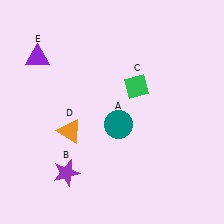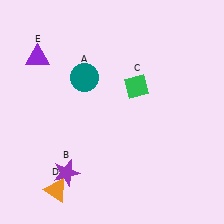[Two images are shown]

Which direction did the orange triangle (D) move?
The orange triangle (D) moved down.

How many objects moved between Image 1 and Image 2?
2 objects moved between the two images.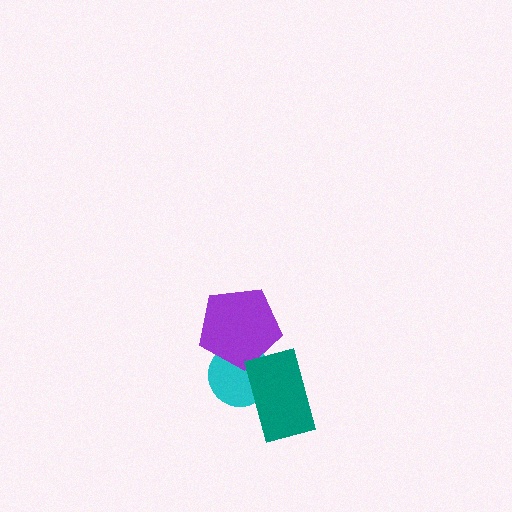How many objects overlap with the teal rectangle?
1 object overlaps with the teal rectangle.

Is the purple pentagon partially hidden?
No, no other shape covers it.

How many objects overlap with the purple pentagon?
1 object overlaps with the purple pentagon.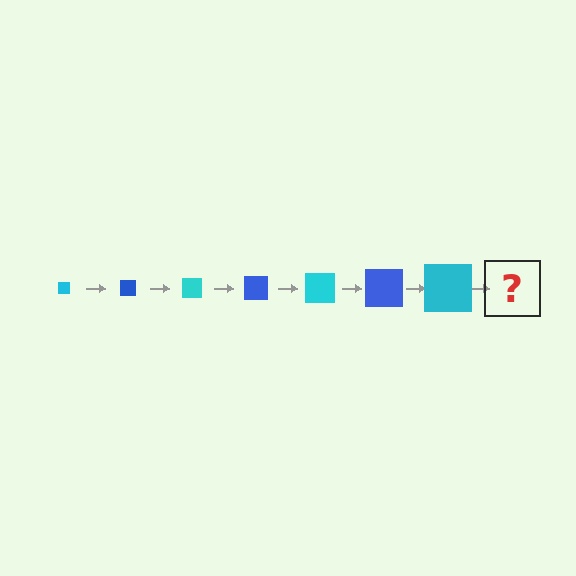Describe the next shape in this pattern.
It should be a blue square, larger than the previous one.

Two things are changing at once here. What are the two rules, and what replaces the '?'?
The two rules are that the square grows larger each step and the color cycles through cyan and blue. The '?' should be a blue square, larger than the previous one.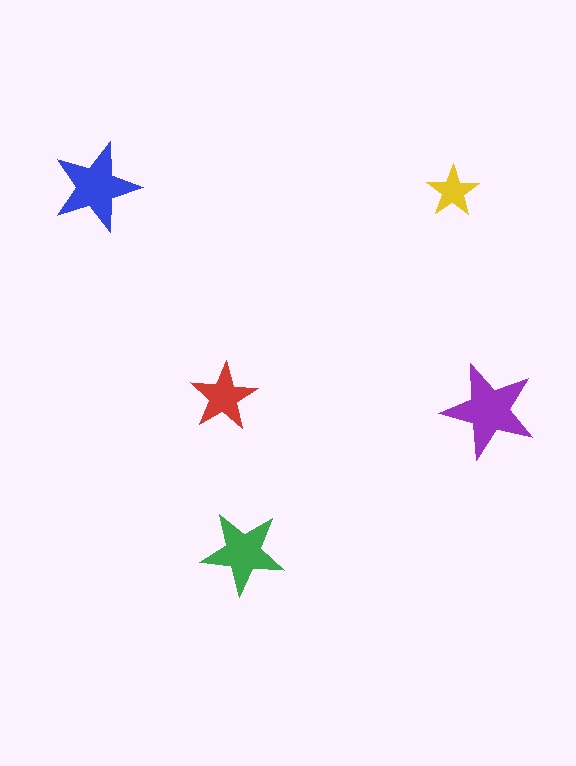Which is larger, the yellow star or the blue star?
The blue one.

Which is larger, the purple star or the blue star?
The purple one.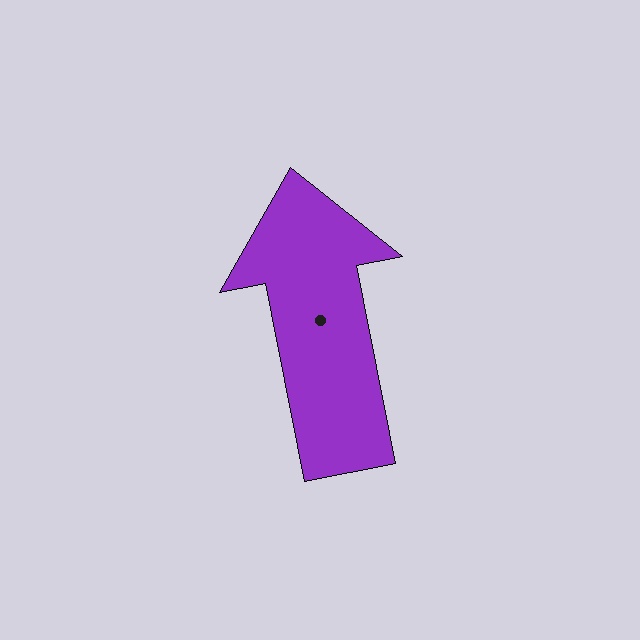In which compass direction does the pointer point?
North.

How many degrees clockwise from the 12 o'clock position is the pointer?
Approximately 349 degrees.